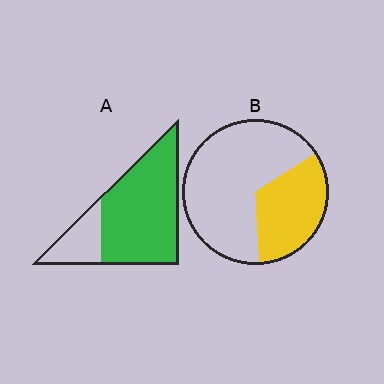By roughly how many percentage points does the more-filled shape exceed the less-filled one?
By roughly 45 percentage points (A over B).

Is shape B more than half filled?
No.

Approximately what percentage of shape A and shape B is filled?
A is approximately 80% and B is approximately 35%.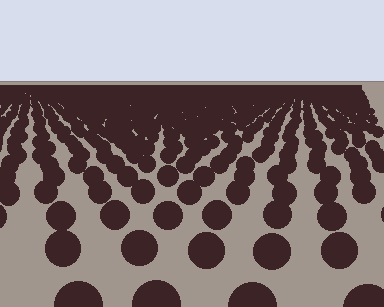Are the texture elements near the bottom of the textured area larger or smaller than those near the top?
Larger. Near the bottom, elements are closer to the viewer and appear at a bigger on-screen size.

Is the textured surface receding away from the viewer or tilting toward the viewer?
The surface is receding away from the viewer. Texture elements get smaller and denser toward the top.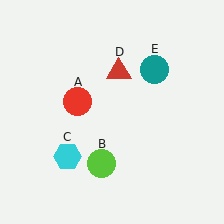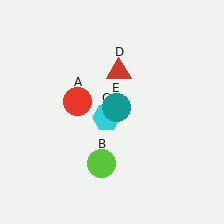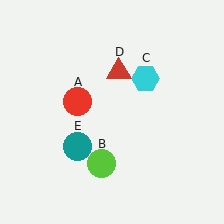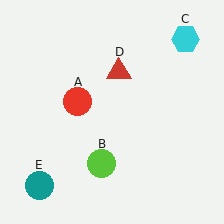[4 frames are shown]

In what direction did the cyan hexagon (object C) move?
The cyan hexagon (object C) moved up and to the right.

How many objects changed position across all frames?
2 objects changed position: cyan hexagon (object C), teal circle (object E).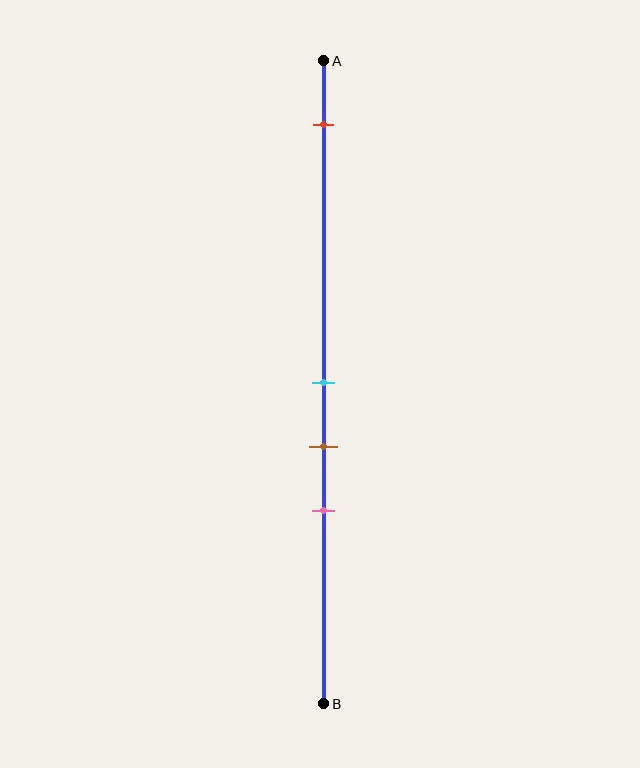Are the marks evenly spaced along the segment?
No, the marks are not evenly spaced.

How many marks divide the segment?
There are 4 marks dividing the segment.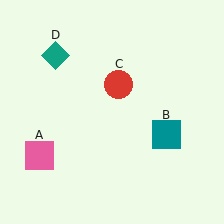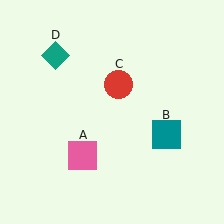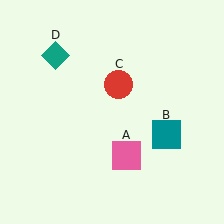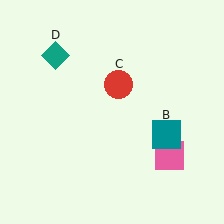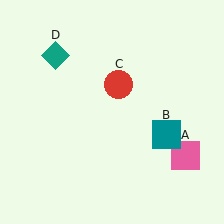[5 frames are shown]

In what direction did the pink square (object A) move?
The pink square (object A) moved right.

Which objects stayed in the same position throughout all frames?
Teal square (object B) and red circle (object C) and teal diamond (object D) remained stationary.